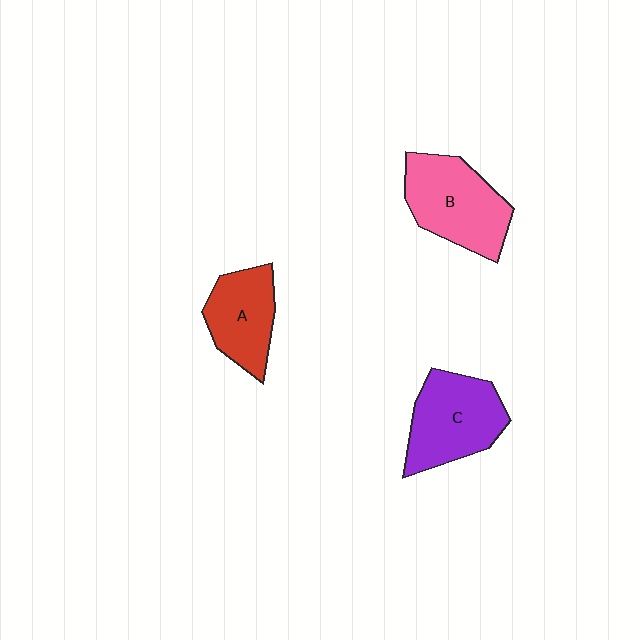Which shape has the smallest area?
Shape A (red).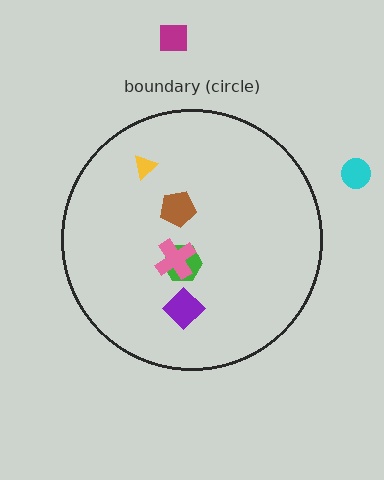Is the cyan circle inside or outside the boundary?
Outside.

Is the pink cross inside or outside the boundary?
Inside.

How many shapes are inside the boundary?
5 inside, 2 outside.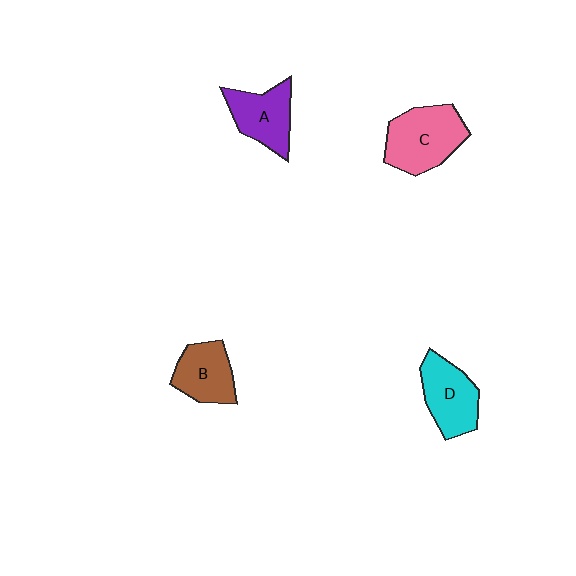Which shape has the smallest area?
Shape B (brown).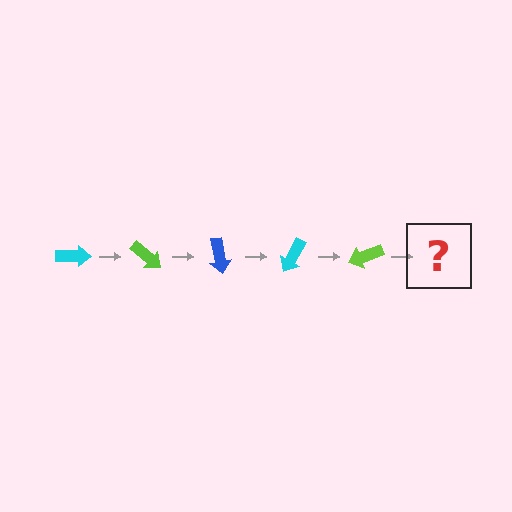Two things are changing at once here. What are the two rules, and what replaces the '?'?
The two rules are that it rotates 40 degrees each step and the color cycles through cyan, lime, and blue. The '?' should be a blue arrow, rotated 200 degrees from the start.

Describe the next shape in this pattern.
It should be a blue arrow, rotated 200 degrees from the start.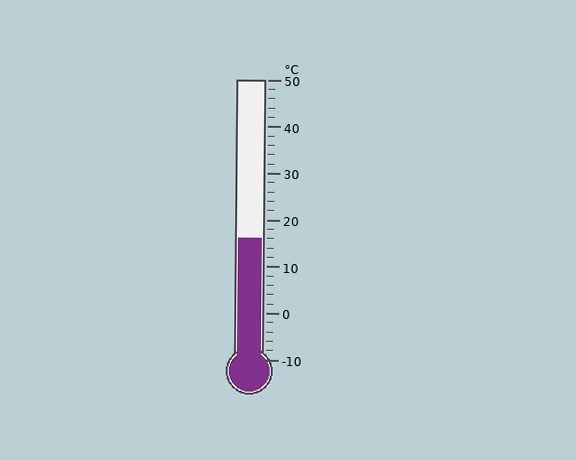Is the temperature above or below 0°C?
The temperature is above 0°C.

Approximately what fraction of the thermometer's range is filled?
The thermometer is filled to approximately 45% of its range.